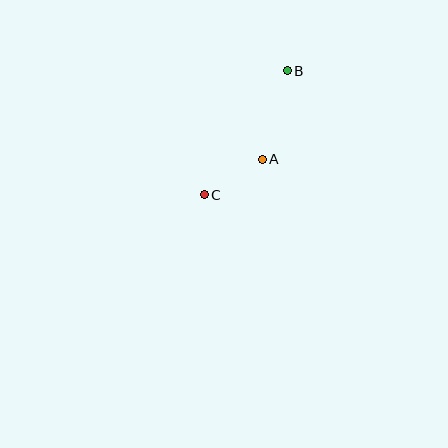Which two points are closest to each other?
Points A and C are closest to each other.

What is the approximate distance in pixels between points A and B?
The distance between A and B is approximately 92 pixels.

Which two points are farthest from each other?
Points B and C are farthest from each other.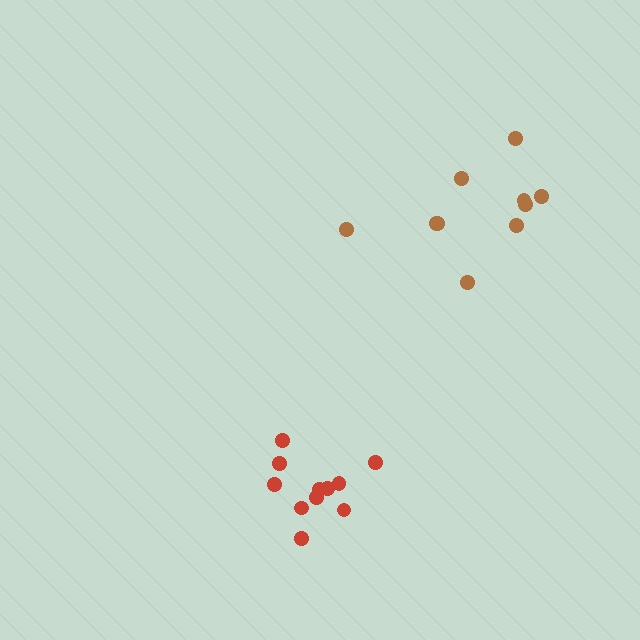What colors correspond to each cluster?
The clusters are colored: brown, red.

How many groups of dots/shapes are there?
There are 2 groups.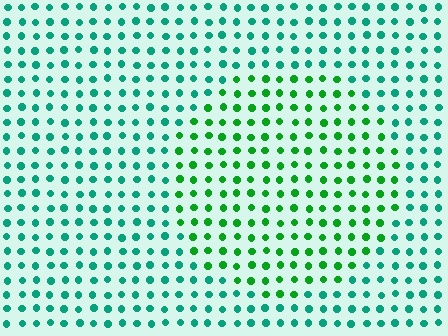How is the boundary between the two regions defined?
The boundary is defined purely by a slight shift in hue (about 38 degrees). Spacing, size, and orientation are identical on both sides.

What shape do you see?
I see a circle.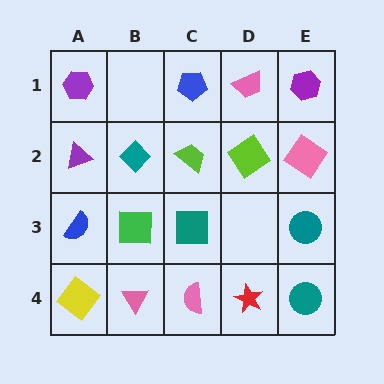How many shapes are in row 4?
5 shapes.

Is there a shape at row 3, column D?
No, that cell is empty.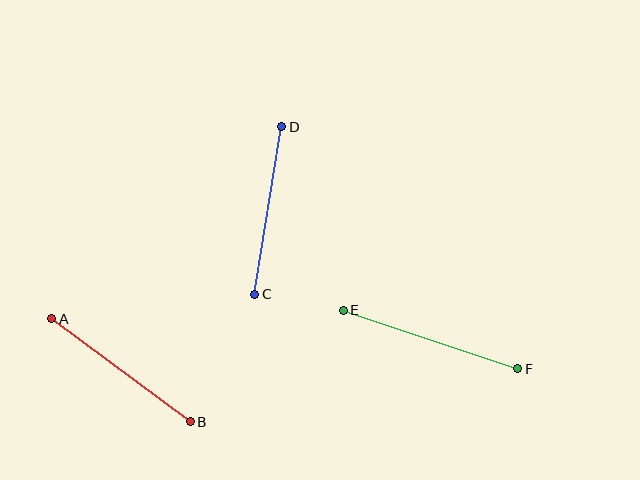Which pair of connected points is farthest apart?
Points E and F are farthest apart.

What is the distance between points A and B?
The distance is approximately 173 pixels.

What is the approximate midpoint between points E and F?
The midpoint is at approximately (430, 340) pixels.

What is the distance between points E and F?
The distance is approximately 184 pixels.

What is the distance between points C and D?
The distance is approximately 170 pixels.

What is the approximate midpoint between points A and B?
The midpoint is at approximately (121, 370) pixels.